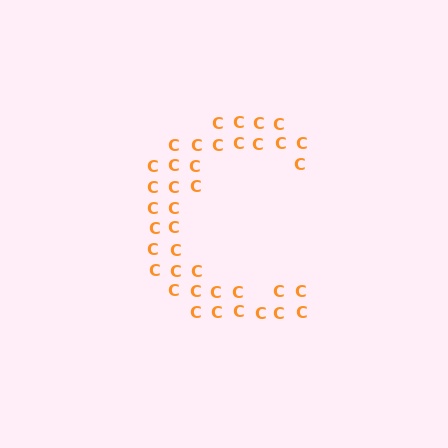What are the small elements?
The small elements are letter C's.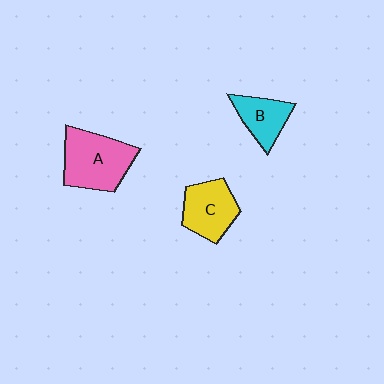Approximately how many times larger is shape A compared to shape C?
Approximately 1.3 times.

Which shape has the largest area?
Shape A (pink).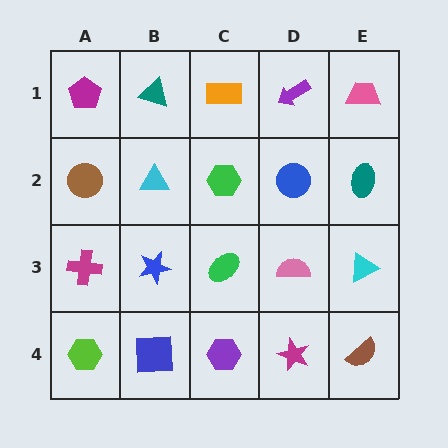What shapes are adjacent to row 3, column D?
A blue circle (row 2, column D), a magenta star (row 4, column D), a green ellipse (row 3, column C), a cyan triangle (row 3, column E).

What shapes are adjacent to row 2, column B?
A teal triangle (row 1, column B), a blue star (row 3, column B), a brown circle (row 2, column A), a green hexagon (row 2, column C).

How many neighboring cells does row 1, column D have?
3.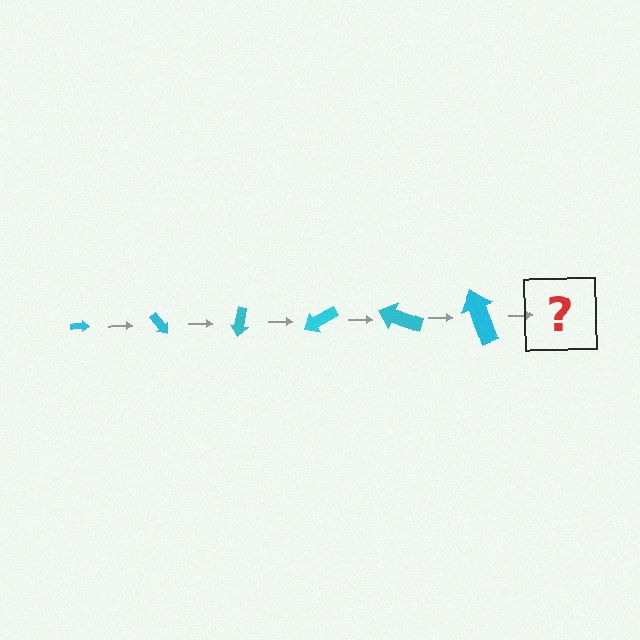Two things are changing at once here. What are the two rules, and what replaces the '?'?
The two rules are that the arrow grows larger each step and it rotates 50 degrees each step. The '?' should be an arrow, larger than the previous one and rotated 300 degrees from the start.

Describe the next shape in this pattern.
It should be an arrow, larger than the previous one and rotated 300 degrees from the start.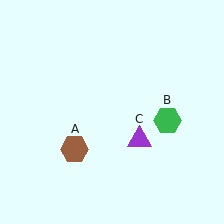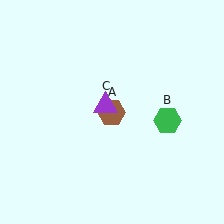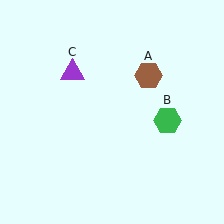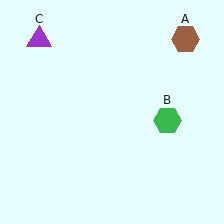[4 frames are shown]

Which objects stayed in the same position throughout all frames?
Green hexagon (object B) remained stationary.